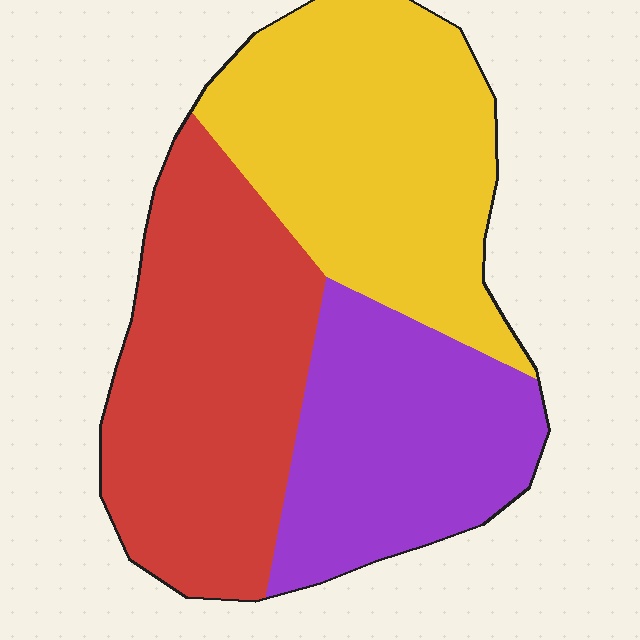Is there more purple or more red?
Red.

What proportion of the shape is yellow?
Yellow covers 36% of the shape.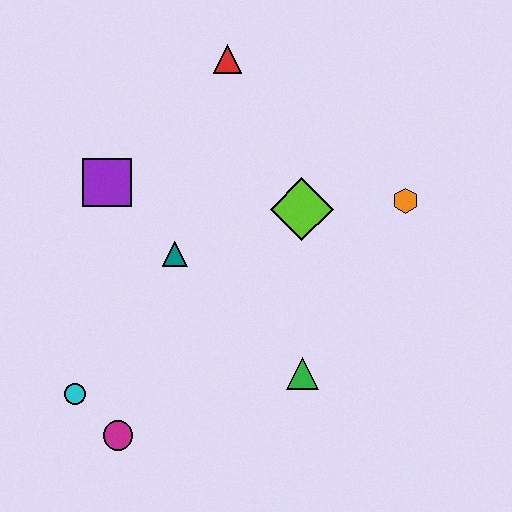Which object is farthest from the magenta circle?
The red triangle is farthest from the magenta circle.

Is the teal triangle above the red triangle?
No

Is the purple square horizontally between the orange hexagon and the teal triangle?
No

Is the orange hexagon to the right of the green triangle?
Yes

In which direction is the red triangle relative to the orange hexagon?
The red triangle is to the left of the orange hexagon.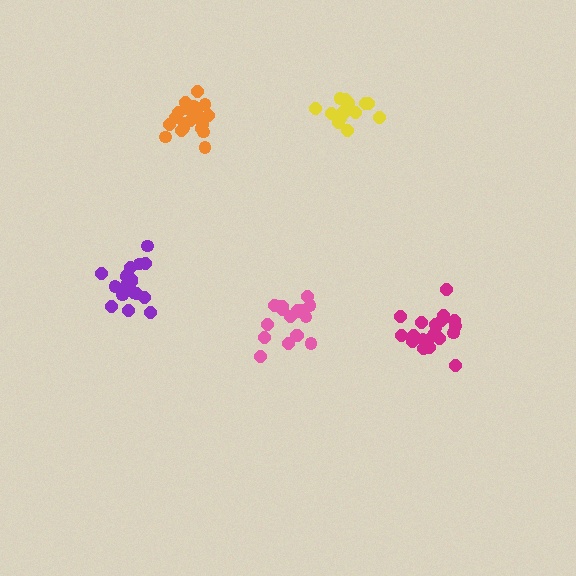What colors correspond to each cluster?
The clusters are colored: pink, orange, yellow, magenta, purple.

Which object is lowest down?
The magenta cluster is bottommost.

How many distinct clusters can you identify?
There are 5 distinct clusters.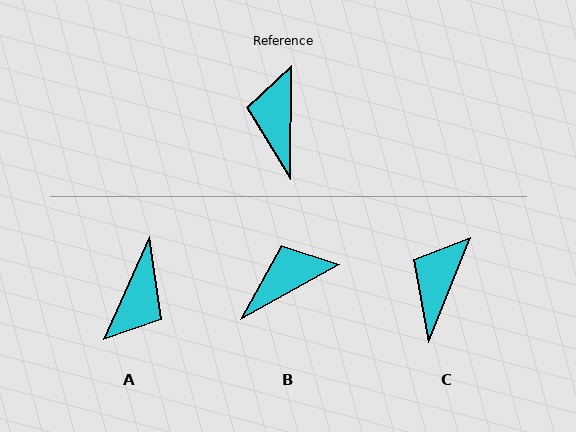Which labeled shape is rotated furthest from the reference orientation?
A, about 157 degrees away.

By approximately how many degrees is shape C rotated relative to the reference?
Approximately 21 degrees clockwise.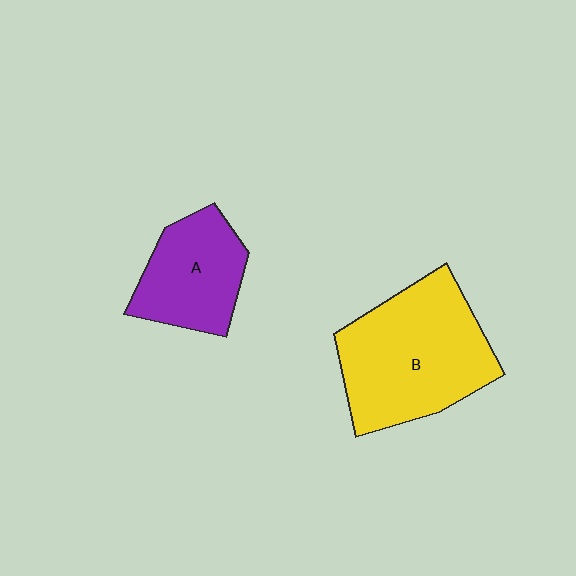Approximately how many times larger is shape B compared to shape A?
Approximately 1.7 times.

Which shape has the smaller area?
Shape A (purple).